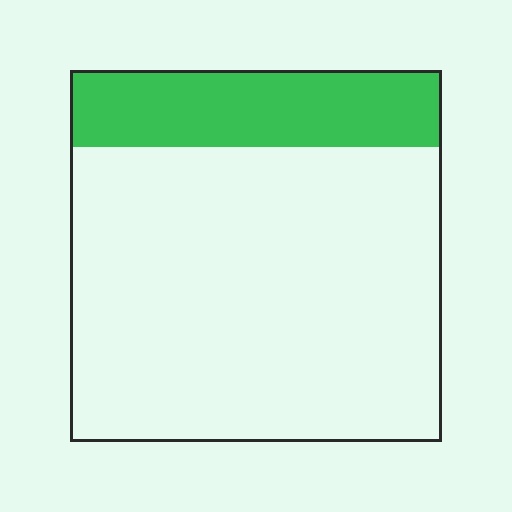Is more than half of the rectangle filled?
No.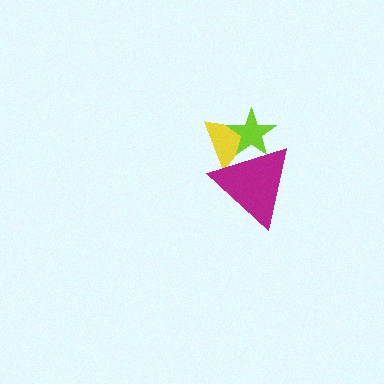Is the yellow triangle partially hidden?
Yes, it is partially covered by another shape.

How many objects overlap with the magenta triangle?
2 objects overlap with the magenta triangle.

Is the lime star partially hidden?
Yes, it is partially covered by another shape.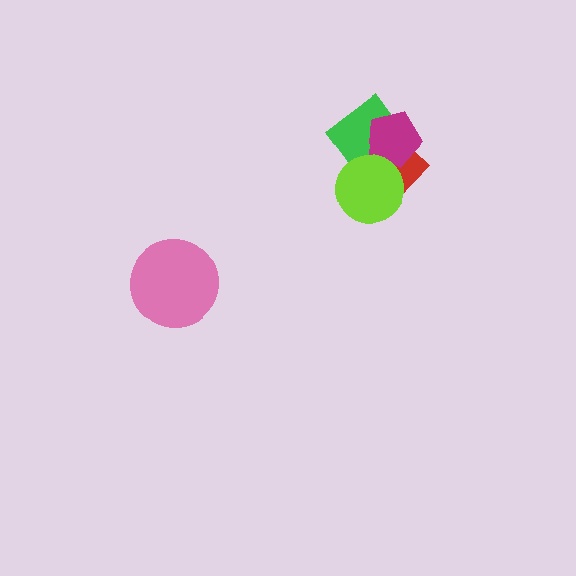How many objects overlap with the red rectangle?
3 objects overlap with the red rectangle.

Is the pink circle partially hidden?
No, no other shape covers it.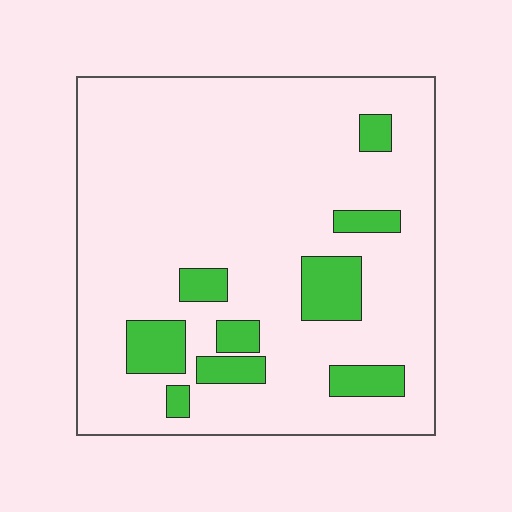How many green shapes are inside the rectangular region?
9.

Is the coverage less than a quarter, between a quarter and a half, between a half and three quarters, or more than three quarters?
Less than a quarter.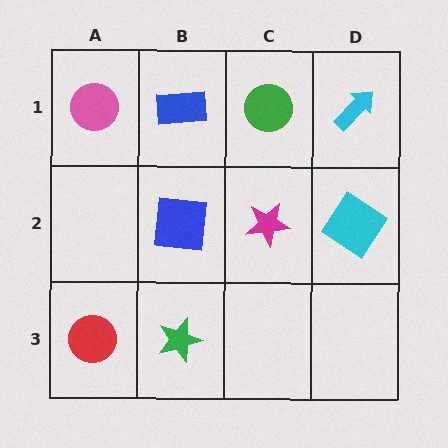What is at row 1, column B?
A blue rectangle.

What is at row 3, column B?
A green star.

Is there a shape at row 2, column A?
No, that cell is empty.